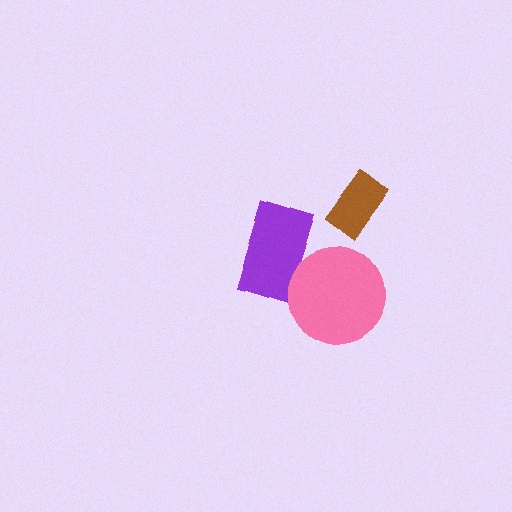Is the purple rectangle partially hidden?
Yes, it is partially covered by another shape.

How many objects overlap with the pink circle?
1 object overlaps with the pink circle.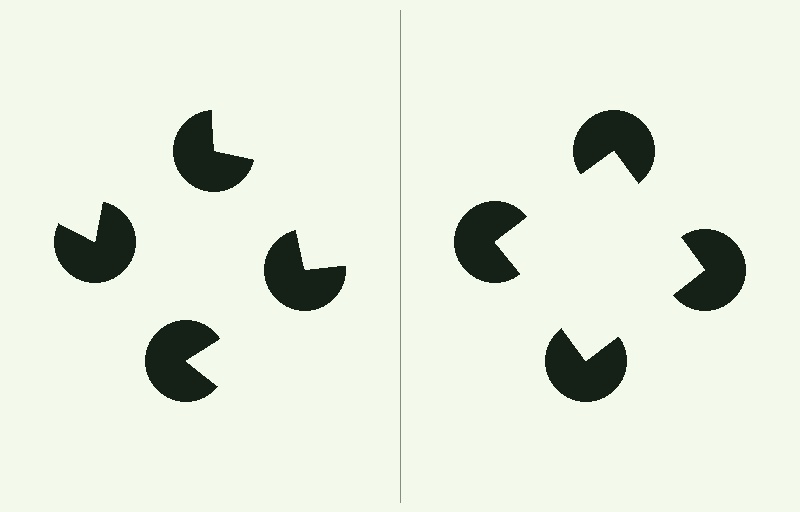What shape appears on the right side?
An illusory square.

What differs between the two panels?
The pac-man discs are positioned identically on both sides; only the wedge orientations differ. On the right they align to a square; on the left they are misaligned.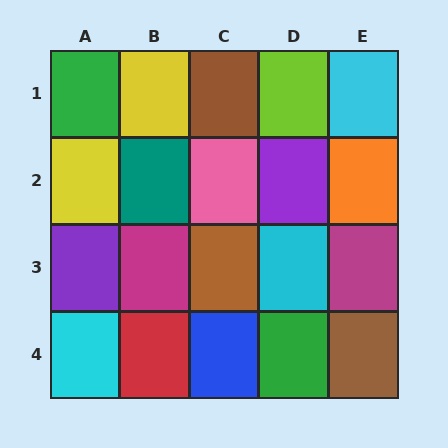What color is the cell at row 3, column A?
Purple.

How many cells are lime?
1 cell is lime.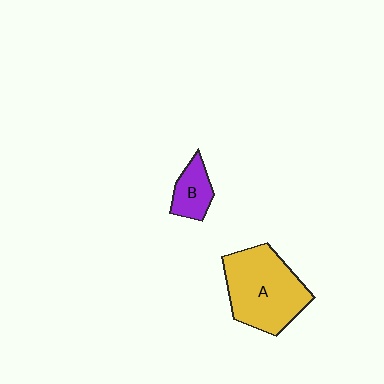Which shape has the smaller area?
Shape B (purple).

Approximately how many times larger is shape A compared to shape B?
Approximately 2.9 times.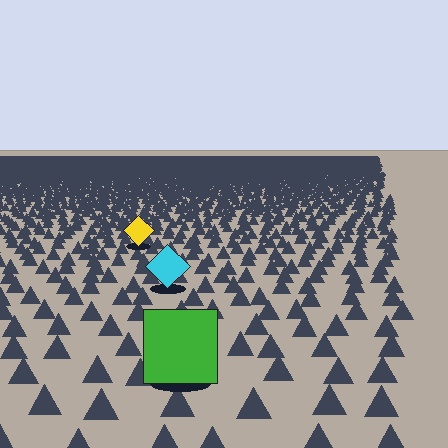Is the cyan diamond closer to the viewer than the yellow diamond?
Yes. The cyan diamond is closer — you can tell from the texture gradient: the ground texture is coarser near it.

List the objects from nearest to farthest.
From nearest to farthest: the green square, the cyan diamond, the yellow diamond.